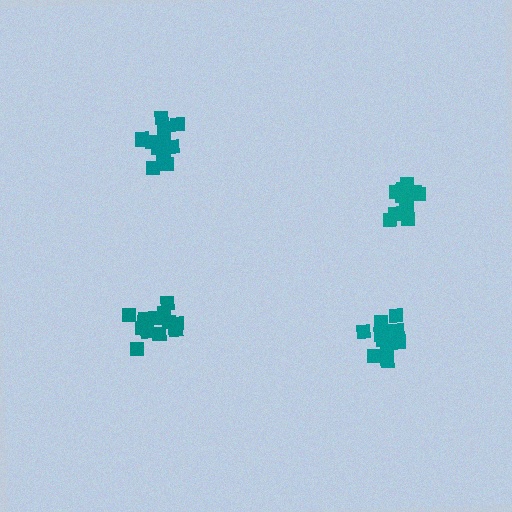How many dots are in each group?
Group 1: 12 dots, Group 2: 12 dots, Group 3: 13 dots, Group 4: 13 dots (50 total).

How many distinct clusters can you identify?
There are 4 distinct clusters.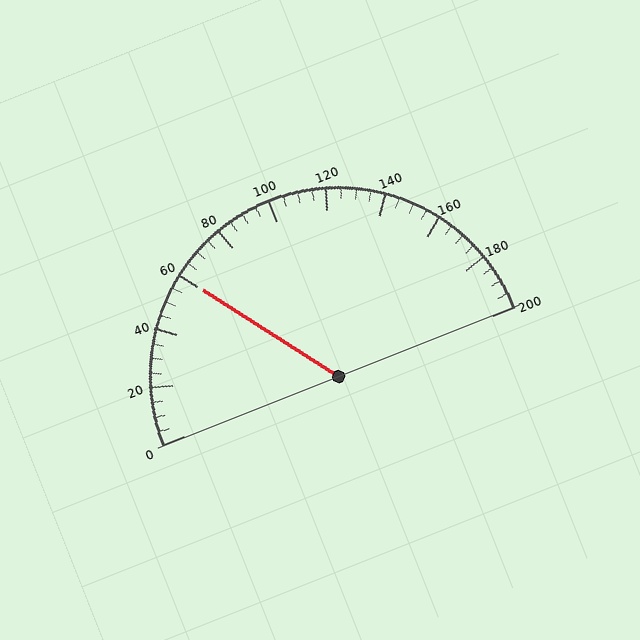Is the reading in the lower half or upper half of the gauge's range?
The reading is in the lower half of the range (0 to 200).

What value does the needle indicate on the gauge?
The needle indicates approximately 60.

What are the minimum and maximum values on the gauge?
The gauge ranges from 0 to 200.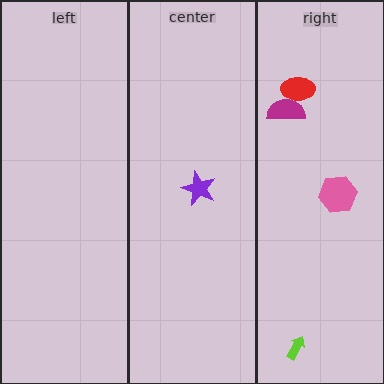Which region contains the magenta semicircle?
The right region.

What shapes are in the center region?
The purple star.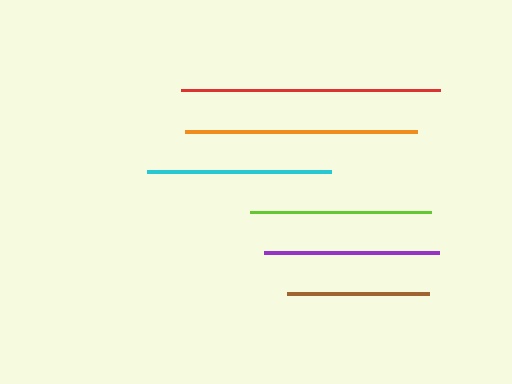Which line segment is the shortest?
The brown line is the shortest at approximately 142 pixels.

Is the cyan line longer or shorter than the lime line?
The cyan line is longer than the lime line.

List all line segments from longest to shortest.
From longest to shortest: red, orange, cyan, lime, purple, brown.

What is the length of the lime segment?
The lime segment is approximately 181 pixels long.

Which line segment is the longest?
The red line is the longest at approximately 259 pixels.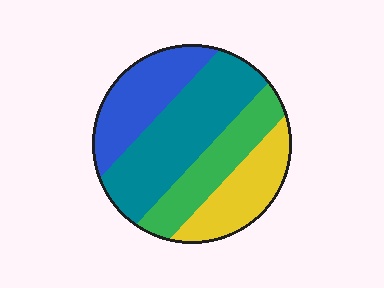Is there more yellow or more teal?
Teal.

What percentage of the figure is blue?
Blue covers about 25% of the figure.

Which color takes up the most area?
Teal, at roughly 35%.